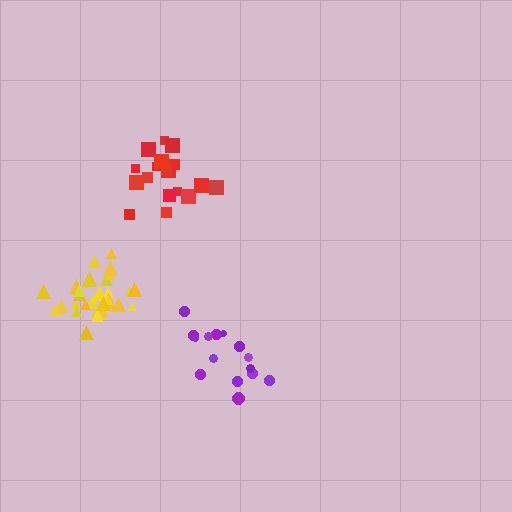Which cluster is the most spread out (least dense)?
Purple.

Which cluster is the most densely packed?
Yellow.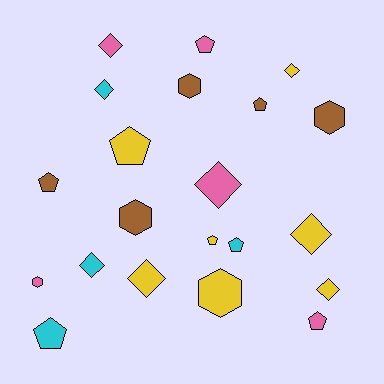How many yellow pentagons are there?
There are 2 yellow pentagons.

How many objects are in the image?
There are 21 objects.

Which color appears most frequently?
Yellow, with 7 objects.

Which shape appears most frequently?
Pentagon, with 8 objects.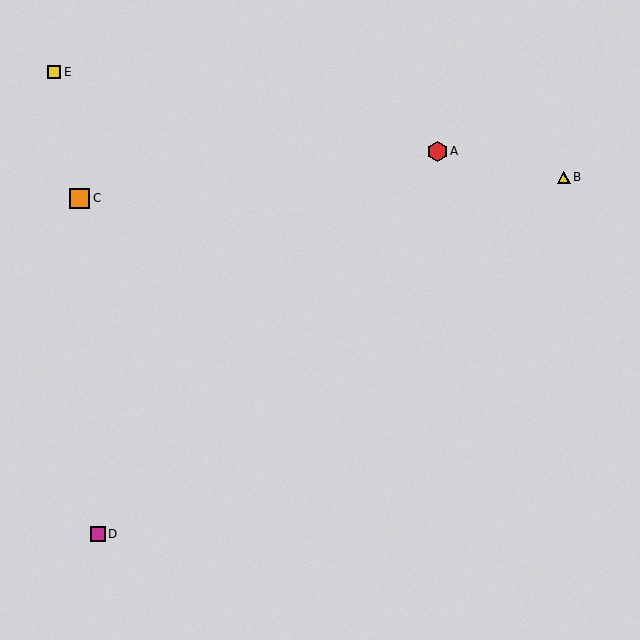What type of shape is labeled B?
Shape B is a yellow triangle.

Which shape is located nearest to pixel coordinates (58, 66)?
The yellow square (labeled E) at (54, 72) is nearest to that location.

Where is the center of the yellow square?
The center of the yellow square is at (54, 72).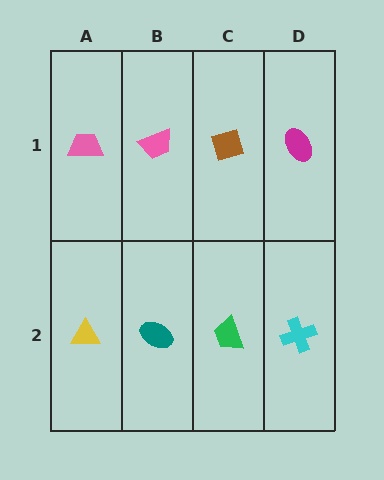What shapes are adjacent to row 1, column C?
A green trapezoid (row 2, column C), a pink trapezoid (row 1, column B), a magenta ellipse (row 1, column D).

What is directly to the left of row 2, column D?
A green trapezoid.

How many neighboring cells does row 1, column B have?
3.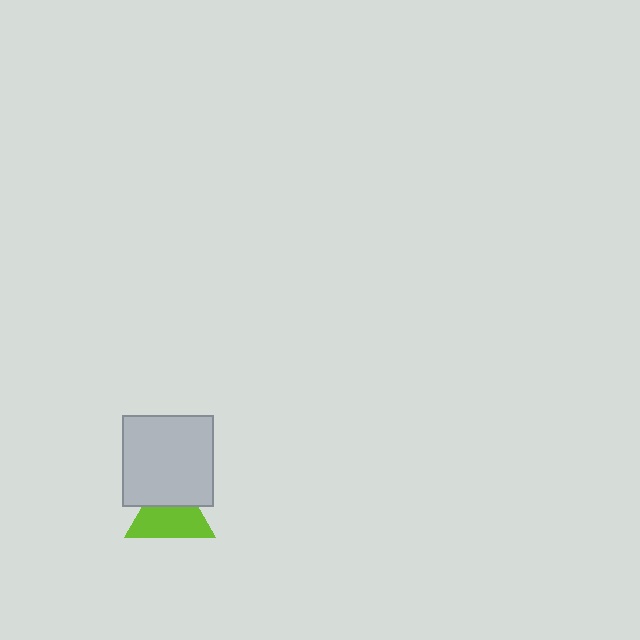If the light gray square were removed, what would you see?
You would see the complete lime triangle.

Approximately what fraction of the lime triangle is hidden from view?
Roughly 39% of the lime triangle is hidden behind the light gray square.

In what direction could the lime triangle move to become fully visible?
The lime triangle could move down. That would shift it out from behind the light gray square entirely.